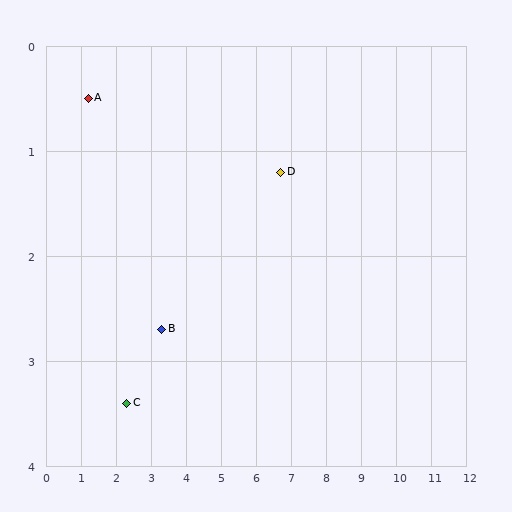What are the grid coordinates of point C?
Point C is at approximately (2.3, 3.4).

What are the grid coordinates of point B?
Point B is at approximately (3.3, 2.7).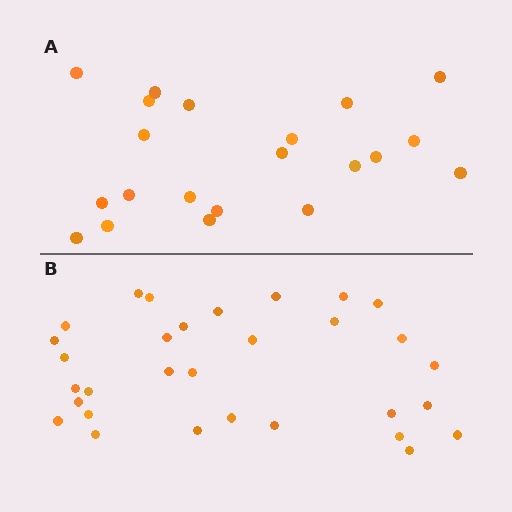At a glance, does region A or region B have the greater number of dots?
Region B (the bottom region) has more dots.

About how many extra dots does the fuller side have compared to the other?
Region B has roughly 10 or so more dots than region A.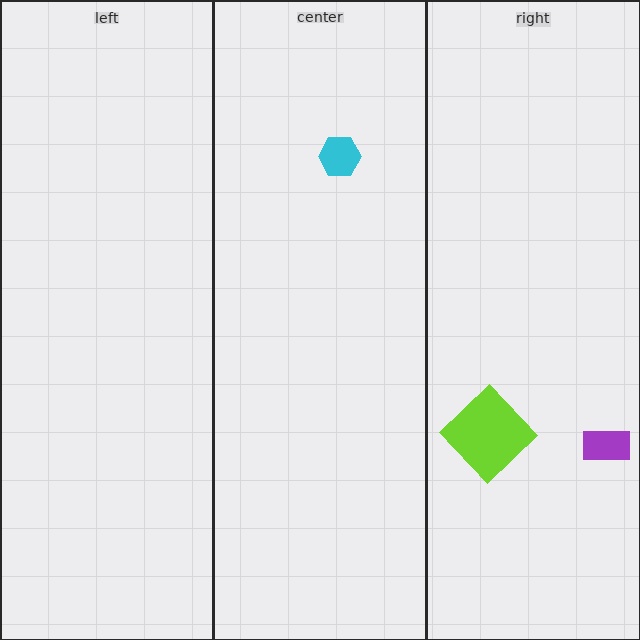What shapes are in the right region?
The purple rectangle, the lime diamond.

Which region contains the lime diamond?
The right region.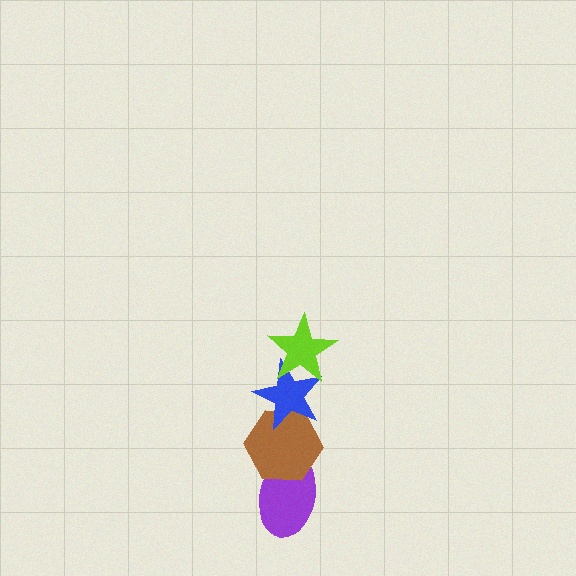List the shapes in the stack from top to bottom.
From top to bottom: the lime star, the blue star, the brown hexagon, the purple ellipse.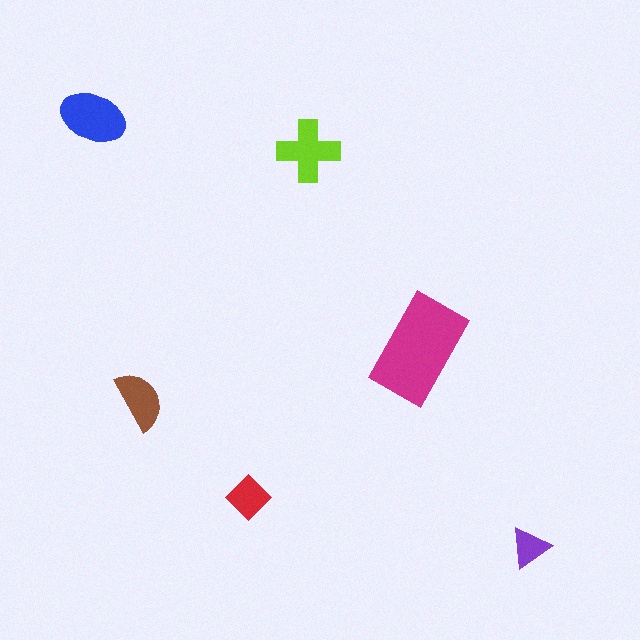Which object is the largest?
The magenta rectangle.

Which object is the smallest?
The purple triangle.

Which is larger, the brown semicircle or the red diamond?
The brown semicircle.